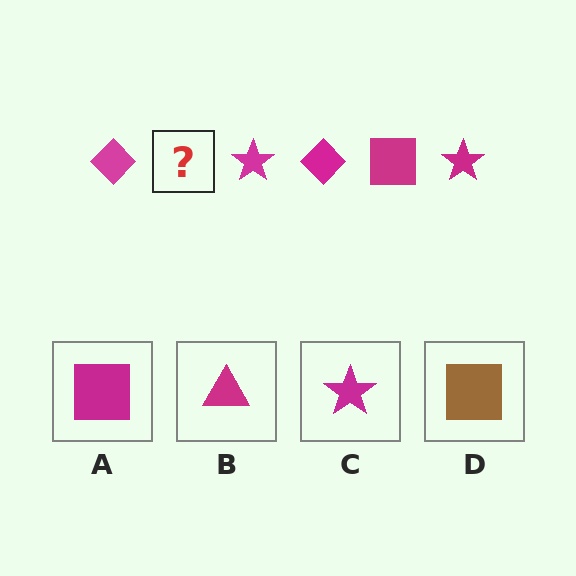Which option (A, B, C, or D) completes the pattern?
A.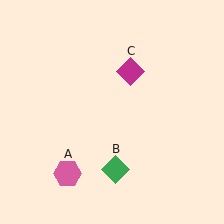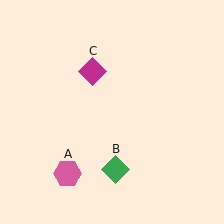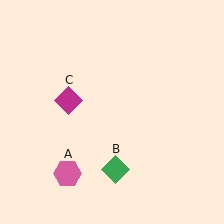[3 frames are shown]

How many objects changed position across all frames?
1 object changed position: magenta diamond (object C).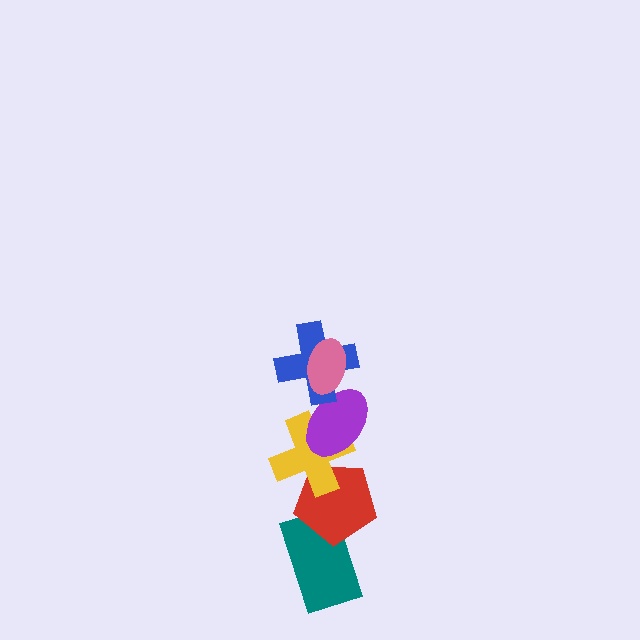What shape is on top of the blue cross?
The pink ellipse is on top of the blue cross.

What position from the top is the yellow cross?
The yellow cross is 4th from the top.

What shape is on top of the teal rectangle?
The red pentagon is on top of the teal rectangle.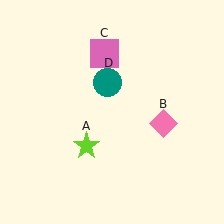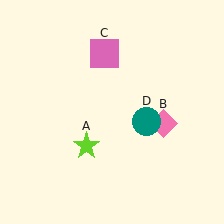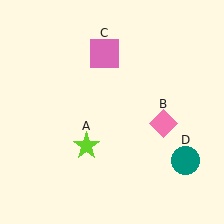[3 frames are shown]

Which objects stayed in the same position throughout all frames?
Lime star (object A) and pink diamond (object B) and pink square (object C) remained stationary.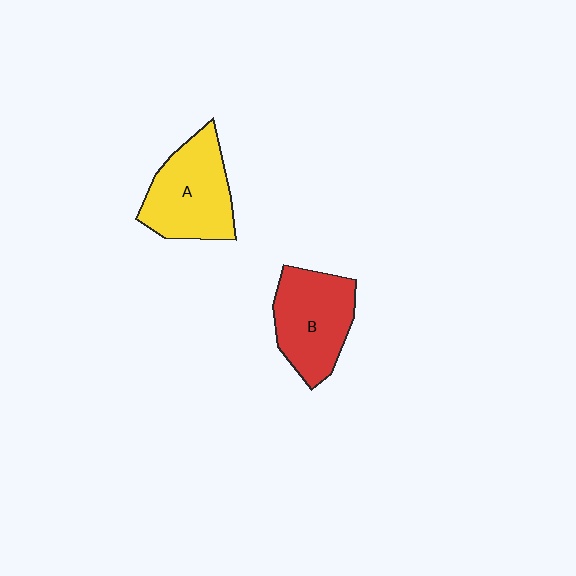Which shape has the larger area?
Shape A (yellow).